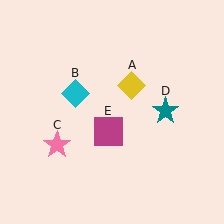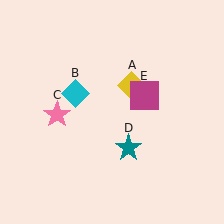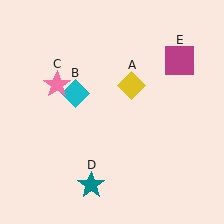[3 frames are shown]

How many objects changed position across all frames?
3 objects changed position: pink star (object C), teal star (object D), magenta square (object E).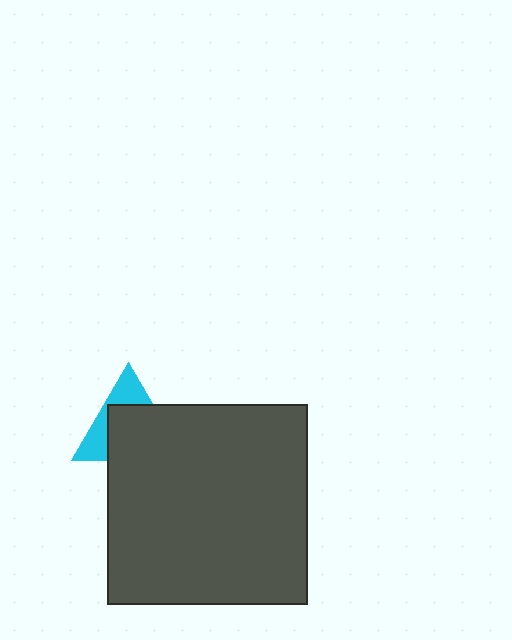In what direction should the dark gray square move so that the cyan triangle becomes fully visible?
The dark gray square should move down. That is the shortest direction to clear the overlap and leave the cyan triangle fully visible.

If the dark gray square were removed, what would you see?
You would see the complete cyan triangle.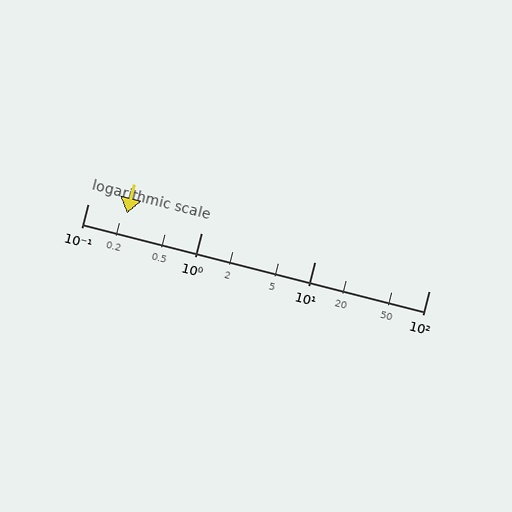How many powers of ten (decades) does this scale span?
The scale spans 3 decades, from 0.1 to 100.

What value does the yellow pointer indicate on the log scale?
The pointer indicates approximately 0.22.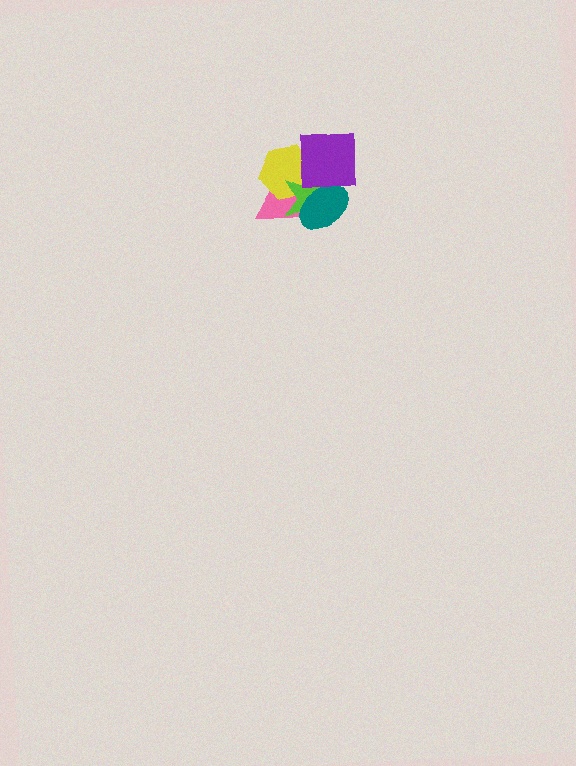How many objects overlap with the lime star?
4 objects overlap with the lime star.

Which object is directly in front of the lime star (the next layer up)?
The teal ellipse is directly in front of the lime star.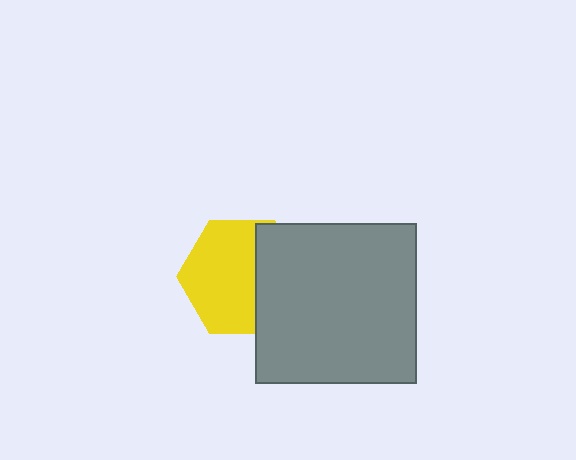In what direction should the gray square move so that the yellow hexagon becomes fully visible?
The gray square should move right. That is the shortest direction to clear the overlap and leave the yellow hexagon fully visible.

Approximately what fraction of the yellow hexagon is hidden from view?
Roughly 36% of the yellow hexagon is hidden behind the gray square.